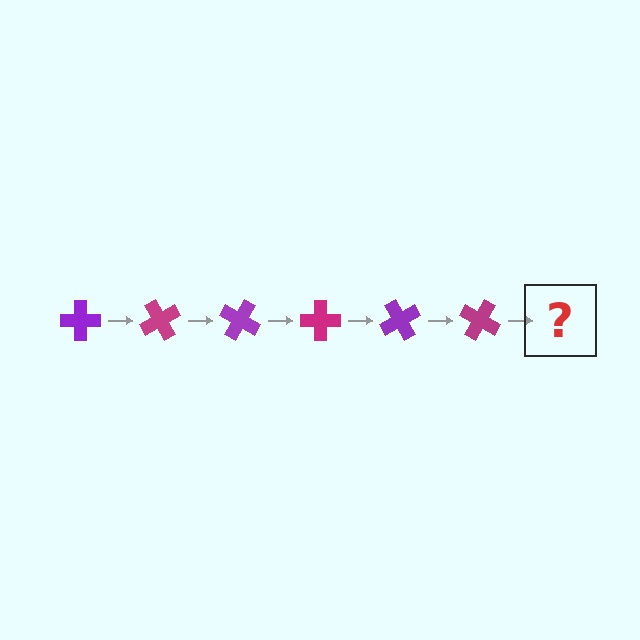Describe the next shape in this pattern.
It should be a purple cross, rotated 360 degrees from the start.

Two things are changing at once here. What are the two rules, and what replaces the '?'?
The two rules are that it rotates 60 degrees each step and the color cycles through purple and magenta. The '?' should be a purple cross, rotated 360 degrees from the start.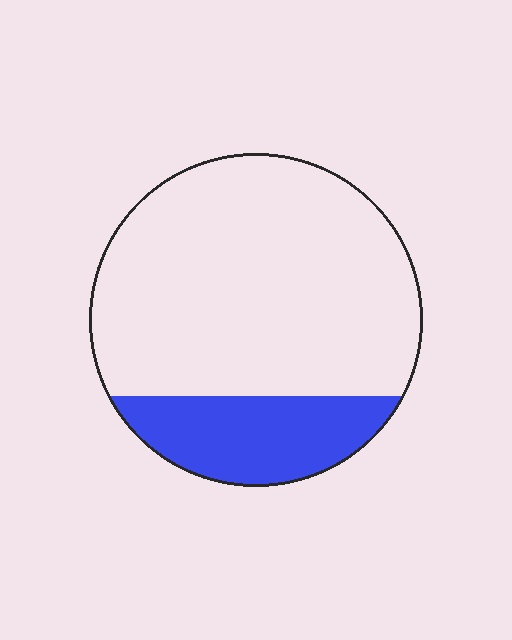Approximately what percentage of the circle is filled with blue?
Approximately 20%.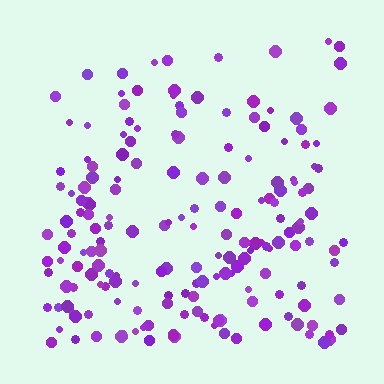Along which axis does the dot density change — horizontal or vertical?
Vertical.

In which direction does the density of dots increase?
From top to bottom, with the bottom side densest.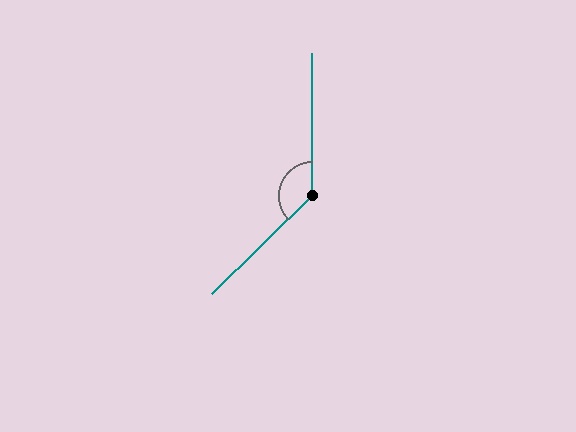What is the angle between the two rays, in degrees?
Approximately 134 degrees.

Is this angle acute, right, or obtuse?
It is obtuse.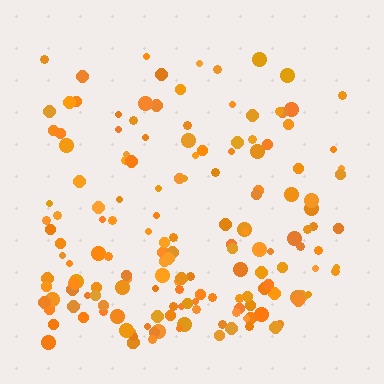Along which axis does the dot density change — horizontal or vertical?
Vertical.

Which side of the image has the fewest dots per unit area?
The top.